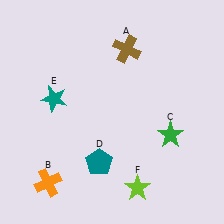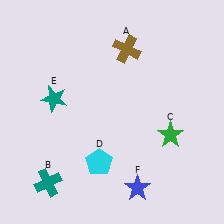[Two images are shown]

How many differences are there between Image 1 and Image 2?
There are 3 differences between the two images.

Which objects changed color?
B changed from orange to teal. D changed from teal to cyan. F changed from lime to blue.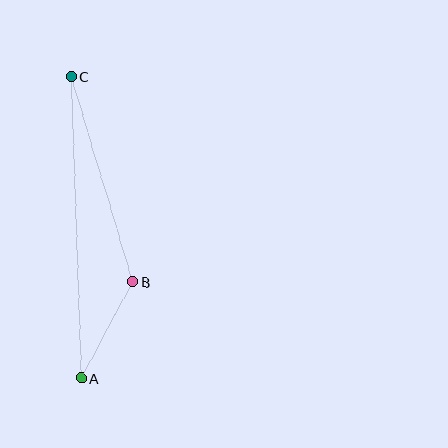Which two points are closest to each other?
Points A and B are closest to each other.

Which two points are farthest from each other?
Points A and C are farthest from each other.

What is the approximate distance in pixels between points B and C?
The distance between B and C is approximately 214 pixels.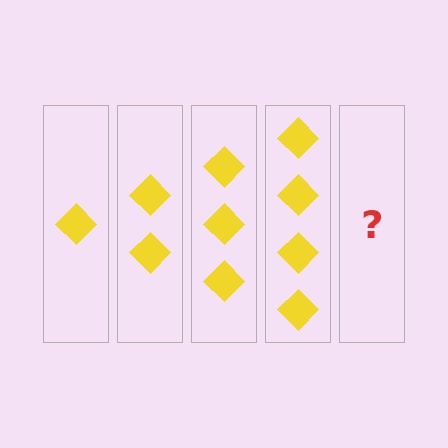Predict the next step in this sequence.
The next step is 5 diamonds.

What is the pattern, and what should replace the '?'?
The pattern is that each step adds one more diamond. The '?' should be 5 diamonds.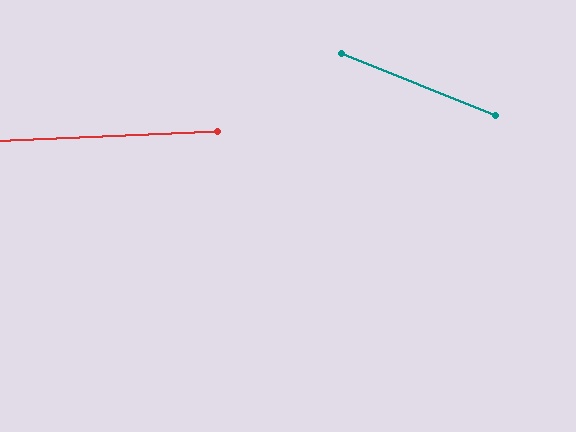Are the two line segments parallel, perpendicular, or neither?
Neither parallel nor perpendicular — they differ by about 25°.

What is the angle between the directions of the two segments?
Approximately 25 degrees.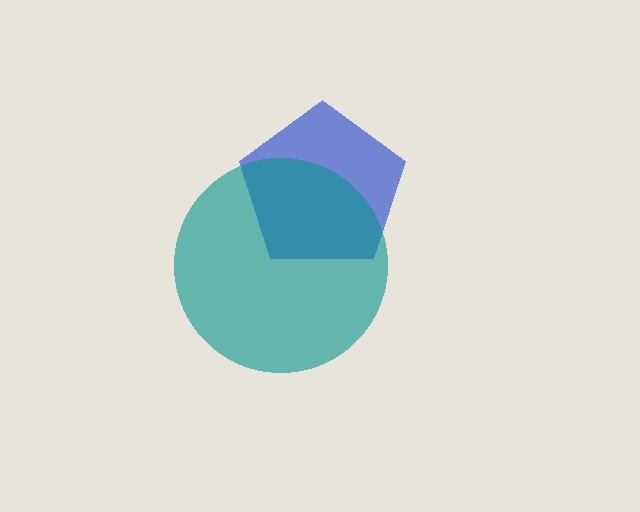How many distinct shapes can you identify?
There are 2 distinct shapes: a blue pentagon, a teal circle.